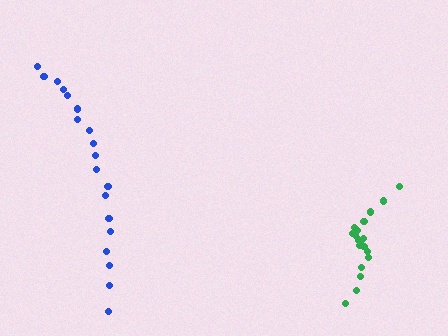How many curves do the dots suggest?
There are 2 distinct paths.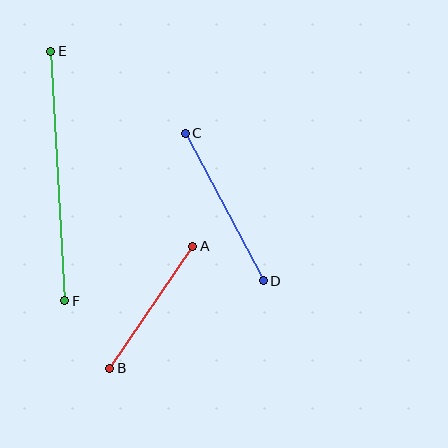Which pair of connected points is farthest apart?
Points E and F are farthest apart.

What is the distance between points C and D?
The distance is approximately 167 pixels.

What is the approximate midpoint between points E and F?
The midpoint is at approximately (58, 176) pixels.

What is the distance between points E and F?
The distance is approximately 250 pixels.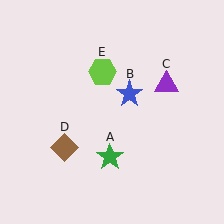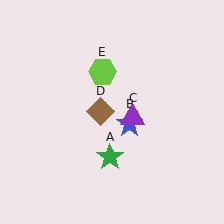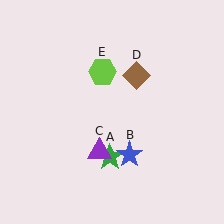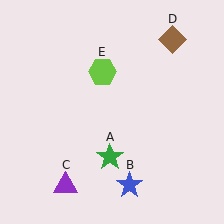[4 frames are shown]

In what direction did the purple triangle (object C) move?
The purple triangle (object C) moved down and to the left.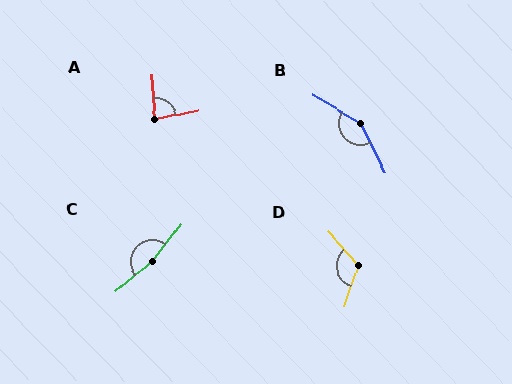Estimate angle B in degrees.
Approximately 147 degrees.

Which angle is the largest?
C, at approximately 169 degrees.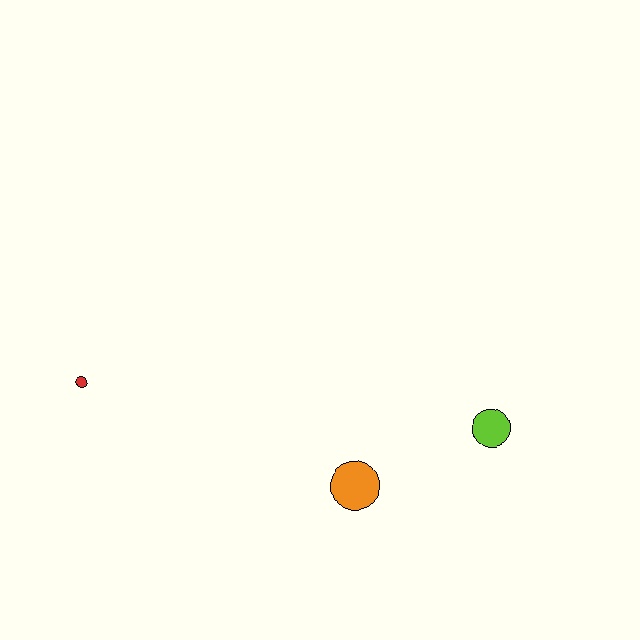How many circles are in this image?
There are 3 circles.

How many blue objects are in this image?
There are no blue objects.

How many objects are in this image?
There are 3 objects.